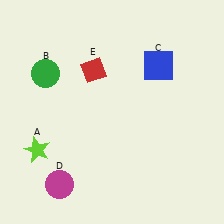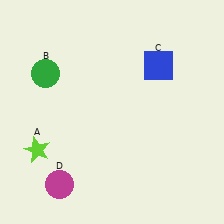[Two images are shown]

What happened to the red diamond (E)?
The red diamond (E) was removed in Image 2. It was in the top-left area of Image 1.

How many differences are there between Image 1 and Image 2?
There is 1 difference between the two images.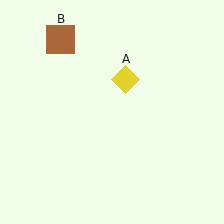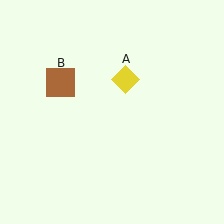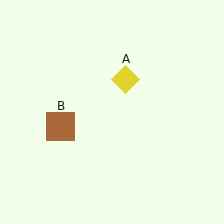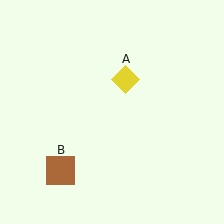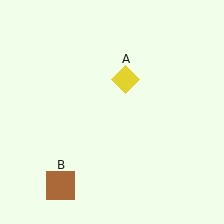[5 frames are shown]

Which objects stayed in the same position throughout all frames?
Yellow diamond (object A) remained stationary.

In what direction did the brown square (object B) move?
The brown square (object B) moved down.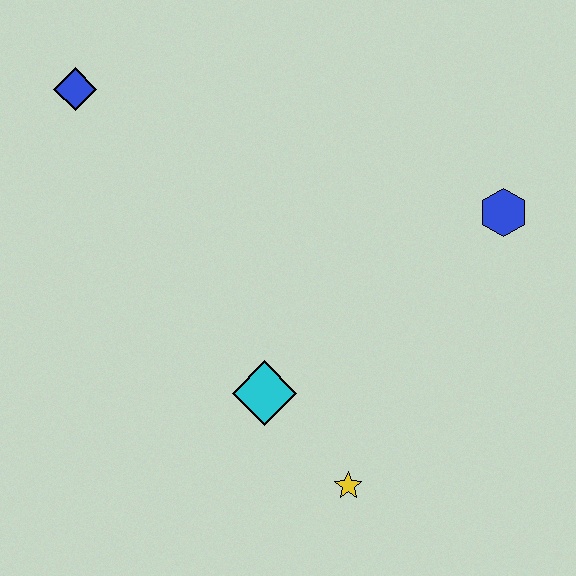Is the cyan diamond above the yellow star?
Yes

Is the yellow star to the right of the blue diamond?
Yes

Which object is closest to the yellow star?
The cyan diamond is closest to the yellow star.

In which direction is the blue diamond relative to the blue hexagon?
The blue diamond is to the left of the blue hexagon.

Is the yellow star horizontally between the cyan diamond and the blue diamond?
No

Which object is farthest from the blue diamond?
The yellow star is farthest from the blue diamond.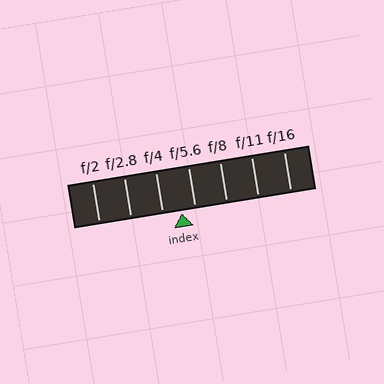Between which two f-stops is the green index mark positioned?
The index mark is between f/4 and f/5.6.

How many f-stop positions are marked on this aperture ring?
There are 7 f-stop positions marked.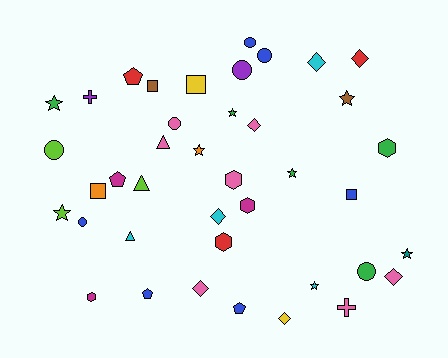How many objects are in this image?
There are 40 objects.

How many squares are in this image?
There are 4 squares.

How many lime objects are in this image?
There are 3 lime objects.